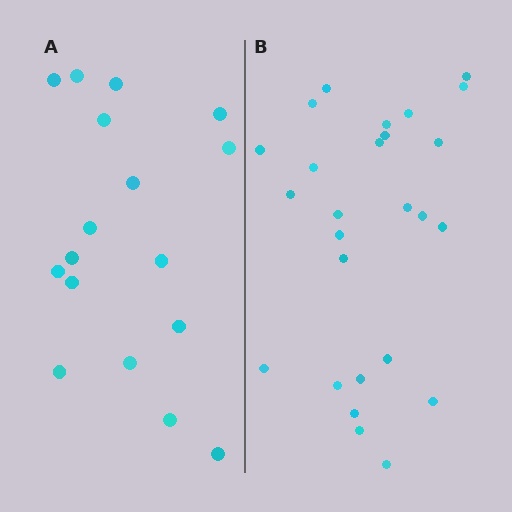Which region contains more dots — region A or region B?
Region B (the right region) has more dots.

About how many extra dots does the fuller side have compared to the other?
Region B has roughly 8 or so more dots than region A.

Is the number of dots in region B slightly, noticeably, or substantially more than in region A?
Region B has substantially more. The ratio is roughly 1.5 to 1.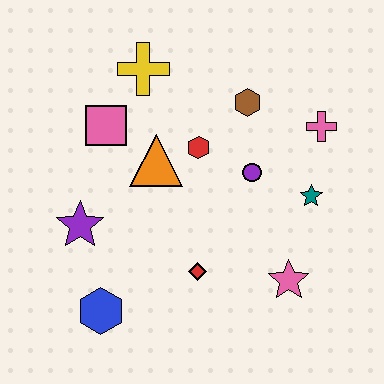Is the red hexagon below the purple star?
No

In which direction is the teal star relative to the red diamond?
The teal star is to the right of the red diamond.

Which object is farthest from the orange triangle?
The pink star is farthest from the orange triangle.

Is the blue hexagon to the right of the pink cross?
No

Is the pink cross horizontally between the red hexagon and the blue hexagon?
No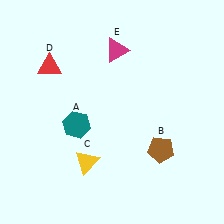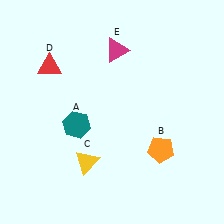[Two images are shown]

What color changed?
The pentagon (B) changed from brown in Image 1 to orange in Image 2.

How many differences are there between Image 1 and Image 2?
There is 1 difference between the two images.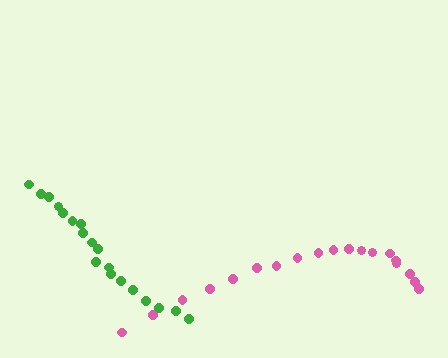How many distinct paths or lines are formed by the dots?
There are 2 distinct paths.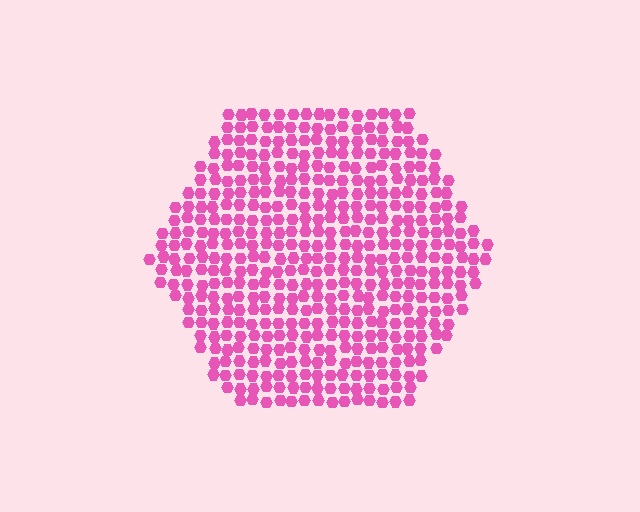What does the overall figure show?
The overall figure shows a hexagon.